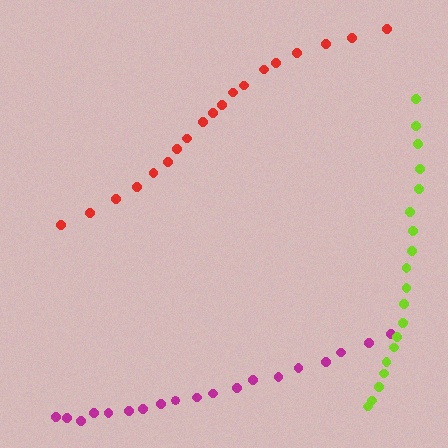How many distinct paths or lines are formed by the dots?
There are 3 distinct paths.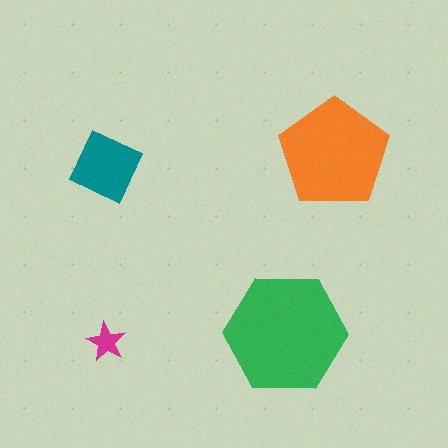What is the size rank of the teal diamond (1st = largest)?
3rd.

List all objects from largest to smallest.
The green hexagon, the orange pentagon, the teal diamond, the magenta star.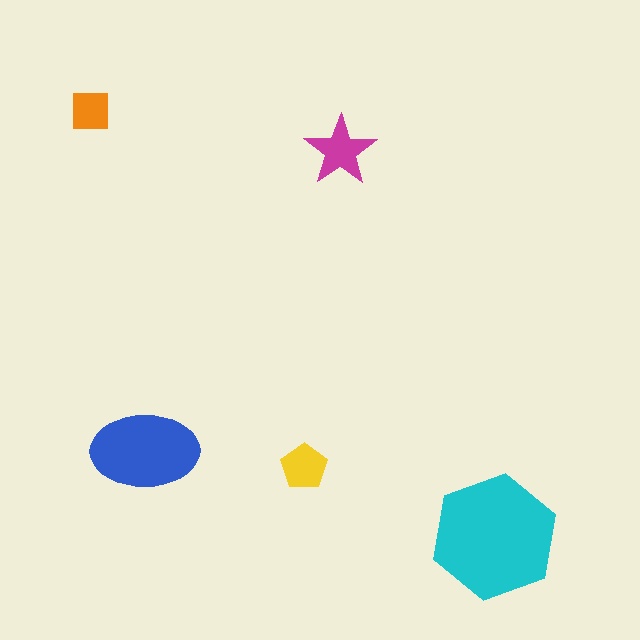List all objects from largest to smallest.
The cyan hexagon, the blue ellipse, the magenta star, the yellow pentagon, the orange square.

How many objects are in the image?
There are 5 objects in the image.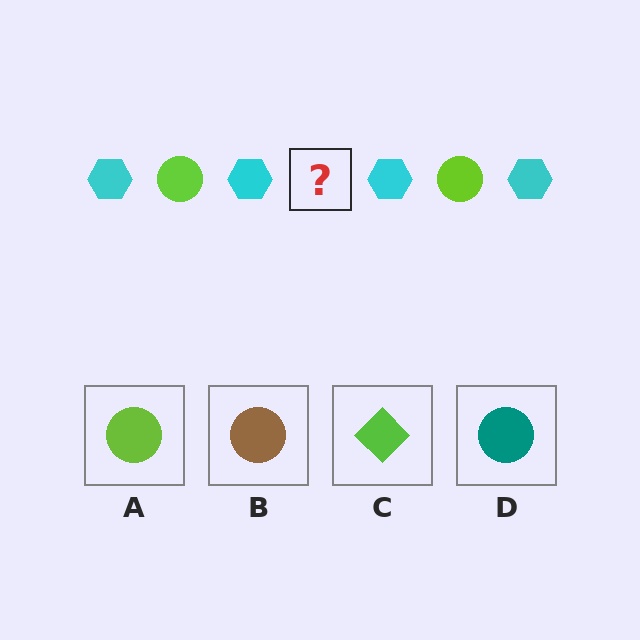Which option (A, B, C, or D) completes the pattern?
A.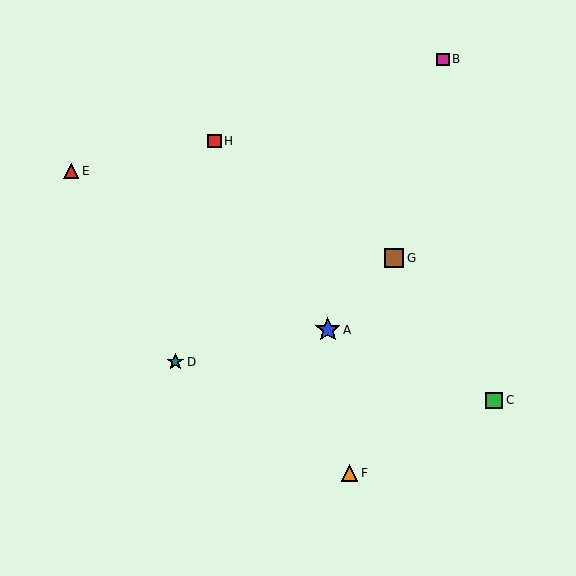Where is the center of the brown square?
The center of the brown square is at (394, 258).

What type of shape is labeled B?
Shape B is a magenta square.